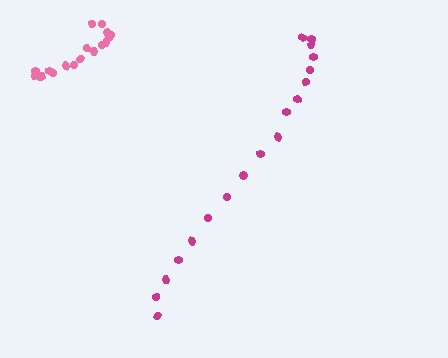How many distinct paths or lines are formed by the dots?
There are 2 distinct paths.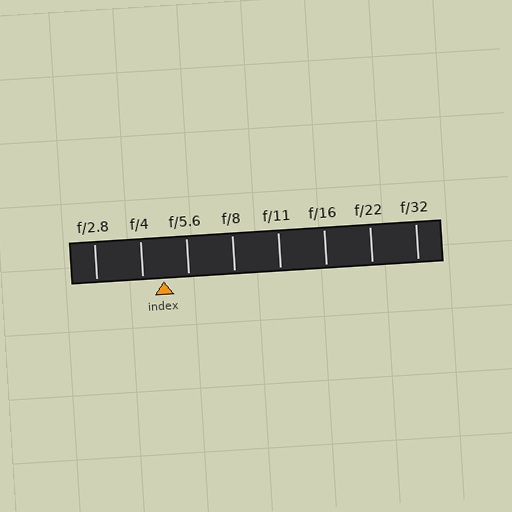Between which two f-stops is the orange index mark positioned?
The index mark is between f/4 and f/5.6.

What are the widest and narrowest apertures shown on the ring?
The widest aperture shown is f/2.8 and the narrowest is f/32.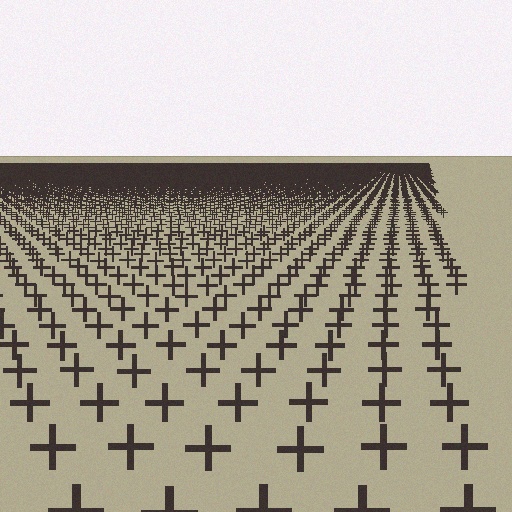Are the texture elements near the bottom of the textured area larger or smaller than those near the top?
Larger. Near the bottom, elements are closer to the viewer and appear at a bigger on-screen size.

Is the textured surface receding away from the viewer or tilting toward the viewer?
The surface is receding away from the viewer. Texture elements get smaller and denser toward the top.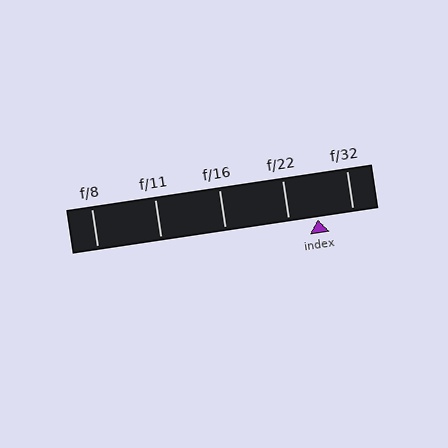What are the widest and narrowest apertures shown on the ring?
The widest aperture shown is f/8 and the narrowest is f/32.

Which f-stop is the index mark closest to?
The index mark is closest to f/22.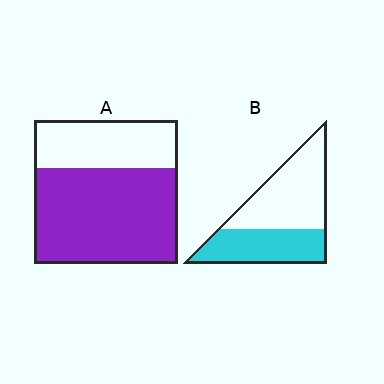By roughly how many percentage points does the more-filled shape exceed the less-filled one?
By roughly 25 percentage points (A over B).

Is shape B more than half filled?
No.